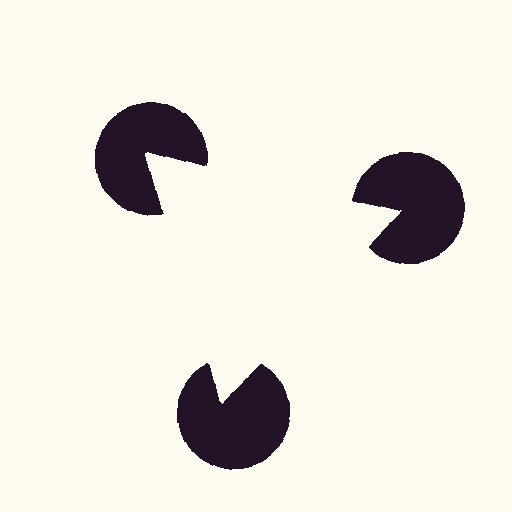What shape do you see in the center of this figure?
An illusory triangle — its edges are inferred from the aligned wedge cuts in the pac-man discs, not physically drawn.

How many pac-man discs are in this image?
There are 3 — one at each vertex of the illusory triangle.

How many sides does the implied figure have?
3 sides.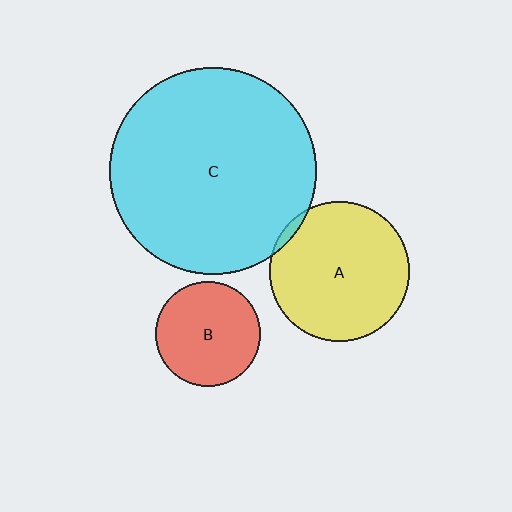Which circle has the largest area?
Circle C (cyan).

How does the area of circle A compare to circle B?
Approximately 1.8 times.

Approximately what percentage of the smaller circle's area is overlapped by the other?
Approximately 5%.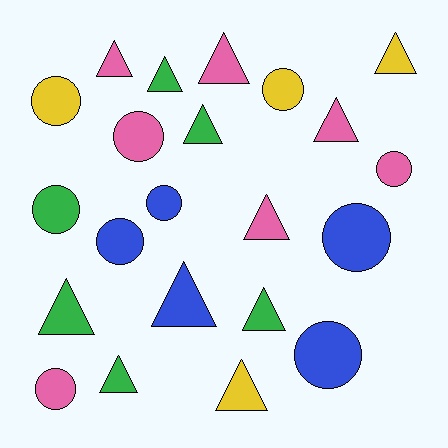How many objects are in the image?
There are 22 objects.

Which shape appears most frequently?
Triangle, with 12 objects.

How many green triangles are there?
There are 5 green triangles.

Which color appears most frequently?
Pink, with 7 objects.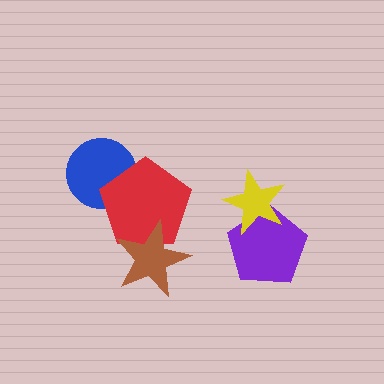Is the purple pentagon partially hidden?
Yes, it is partially covered by another shape.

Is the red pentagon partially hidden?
Yes, it is partially covered by another shape.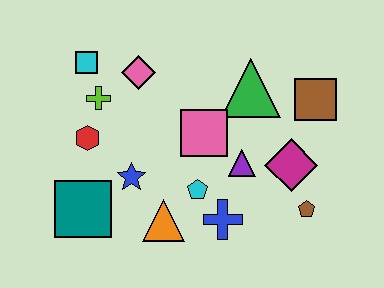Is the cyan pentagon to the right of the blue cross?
No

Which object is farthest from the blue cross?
The cyan square is farthest from the blue cross.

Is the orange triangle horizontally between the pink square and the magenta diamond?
No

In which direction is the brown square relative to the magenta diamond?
The brown square is above the magenta diamond.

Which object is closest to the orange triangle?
The cyan pentagon is closest to the orange triangle.